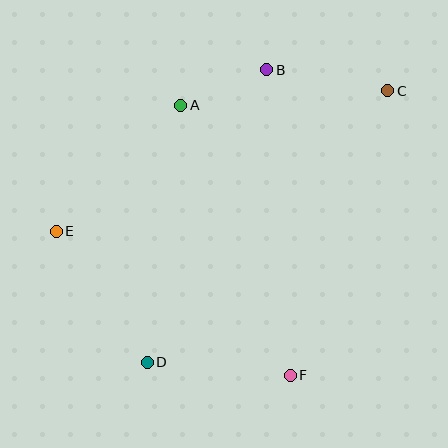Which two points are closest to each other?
Points A and B are closest to each other.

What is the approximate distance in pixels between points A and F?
The distance between A and F is approximately 292 pixels.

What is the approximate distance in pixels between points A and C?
The distance between A and C is approximately 207 pixels.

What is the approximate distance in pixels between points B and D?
The distance between B and D is approximately 316 pixels.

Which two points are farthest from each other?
Points C and D are farthest from each other.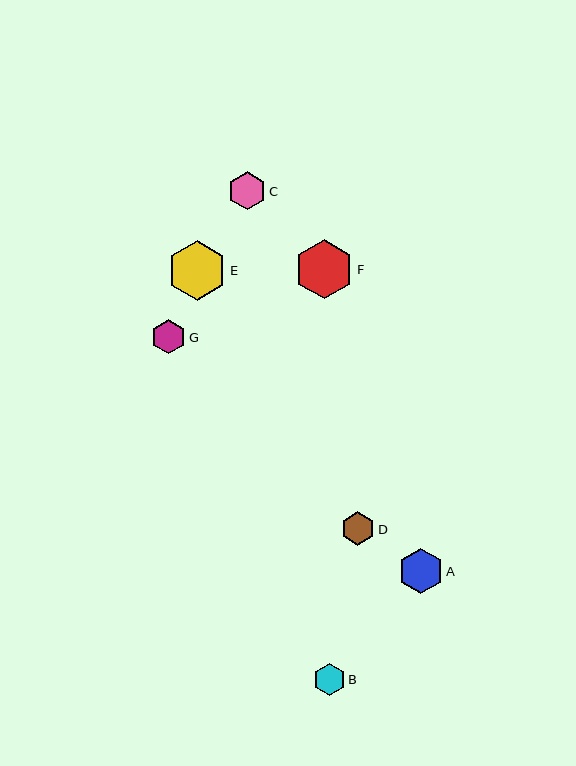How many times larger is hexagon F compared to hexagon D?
Hexagon F is approximately 1.7 times the size of hexagon D.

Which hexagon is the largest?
Hexagon E is the largest with a size of approximately 60 pixels.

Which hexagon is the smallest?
Hexagon B is the smallest with a size of approximately 32 pixels.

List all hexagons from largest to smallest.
From largest to smallest: E, F, A, C, G, D, B.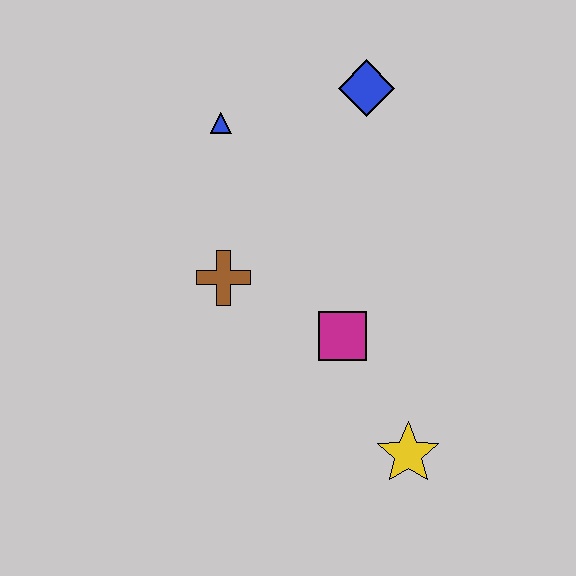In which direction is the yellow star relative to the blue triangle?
The yellow star is below the blue triangle.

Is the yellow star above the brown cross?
No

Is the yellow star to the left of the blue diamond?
No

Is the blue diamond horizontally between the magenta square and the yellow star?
Yes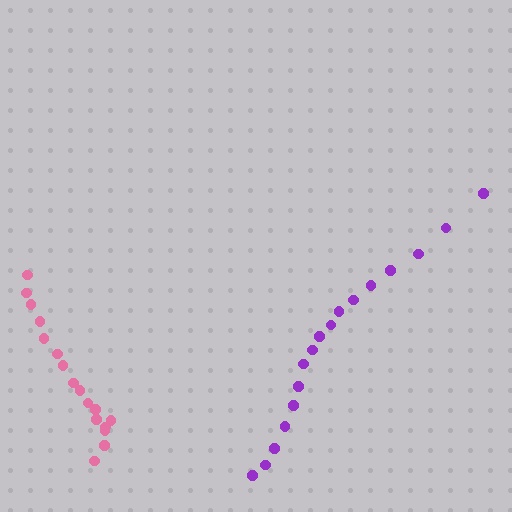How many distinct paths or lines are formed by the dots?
There are 2 distinct paths.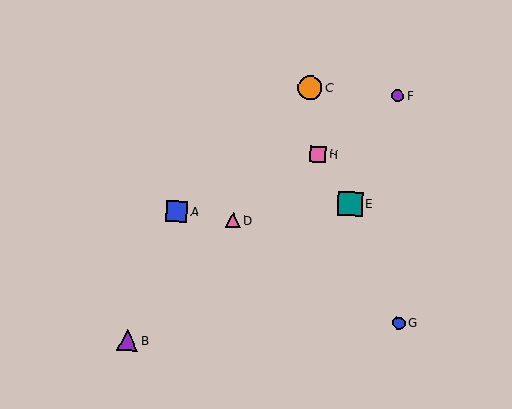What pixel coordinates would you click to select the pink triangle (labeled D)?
Click at (233, 220) to select the pink triangle D.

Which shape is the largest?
The teal square (labeled E) is the largest.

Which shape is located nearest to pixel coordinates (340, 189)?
The teal square (labeled E) at (350, 204) is nearest to that location.